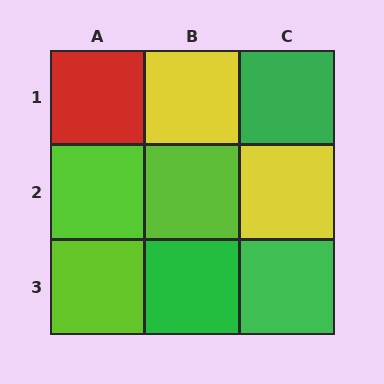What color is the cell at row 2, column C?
Yellow.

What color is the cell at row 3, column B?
Green.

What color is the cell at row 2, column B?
Lime.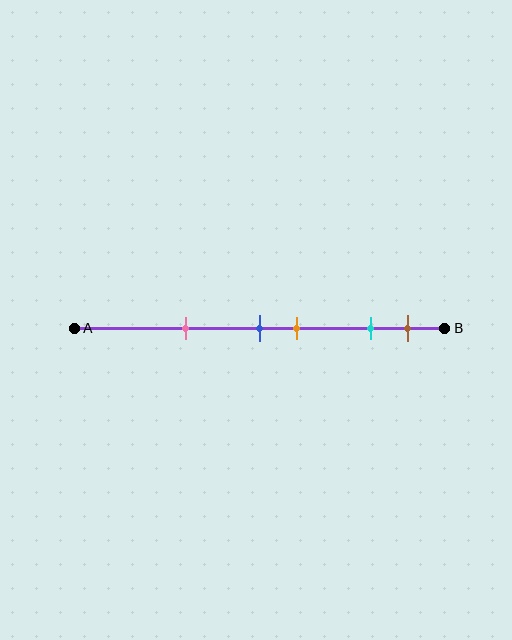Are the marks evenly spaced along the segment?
No, the marks are not evenly spaced.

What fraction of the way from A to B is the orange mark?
The orange mark is approximately 60% (0.6) of the way from A to B.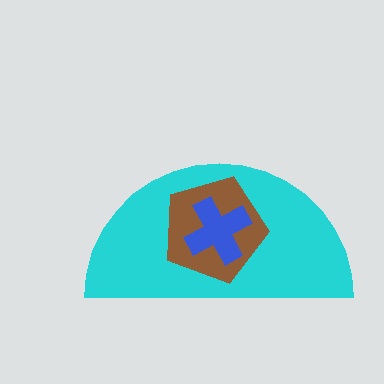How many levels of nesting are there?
3.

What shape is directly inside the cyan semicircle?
The brown pentagon.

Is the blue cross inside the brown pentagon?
Yes.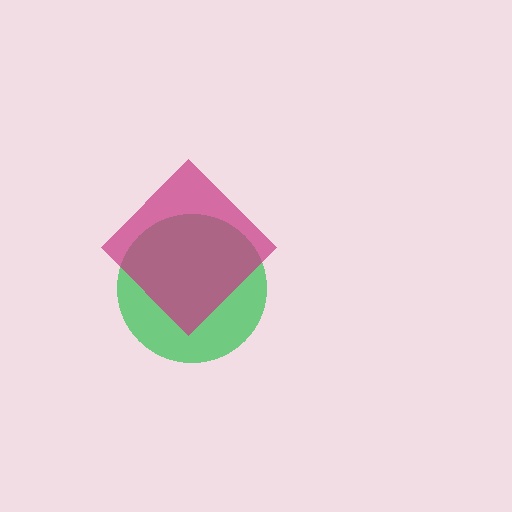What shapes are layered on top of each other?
The layered shapes are: a green circle, a magenta diamond.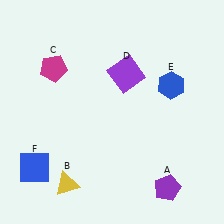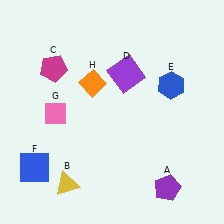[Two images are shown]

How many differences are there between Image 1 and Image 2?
There are 2 differences between the two images.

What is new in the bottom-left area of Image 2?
A pink diamond (G) was added in the bottom-left area of Image 2.